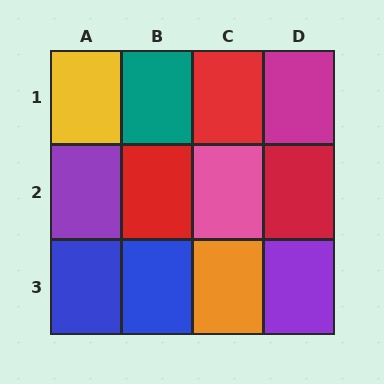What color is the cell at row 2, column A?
Purple.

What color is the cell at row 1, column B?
Teal.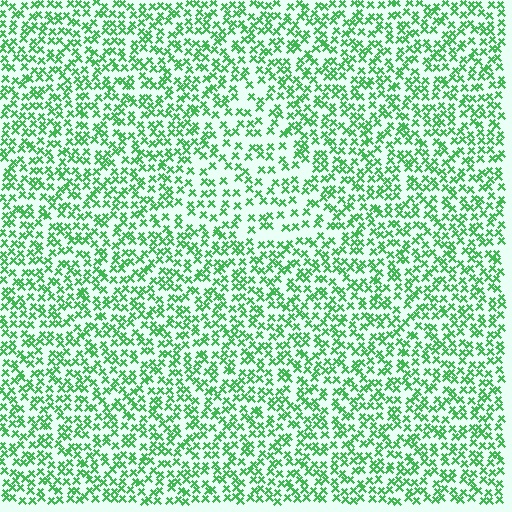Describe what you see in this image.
The image contains small green elements arranged at two different densities. A triangle-shaped region is visible where the elements are less densely packed than the surrounding area.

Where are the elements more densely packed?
The elements are more densely packed outside the triangle boundary.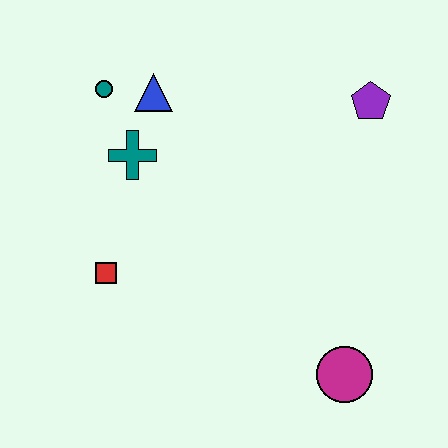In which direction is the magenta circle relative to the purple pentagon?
The magenta circle is below the purple pentagon.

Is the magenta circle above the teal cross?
No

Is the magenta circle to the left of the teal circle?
No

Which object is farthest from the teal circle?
The magenta circle is farthest from the teal circle.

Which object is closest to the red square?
The teal cross is closest to the red square.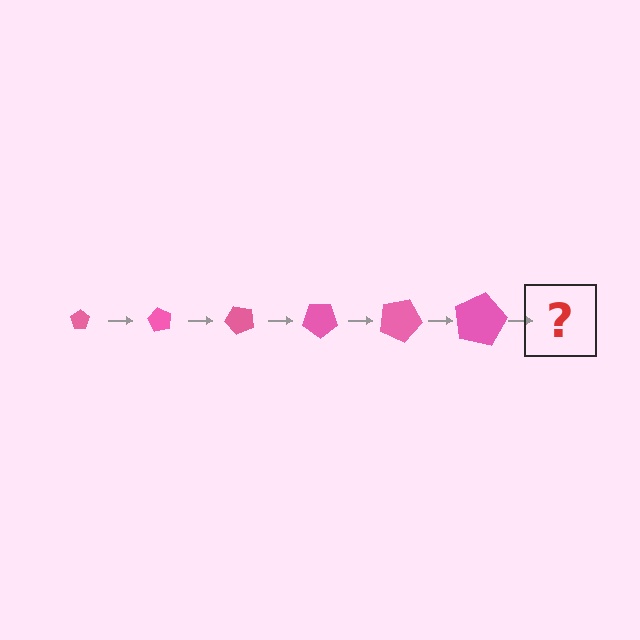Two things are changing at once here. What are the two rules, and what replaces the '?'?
The two rules are that the pentagon grows larger each step and it rotates 60 degrees each step. The '?' should be a pentagon, larger than the previous one and rotated 360 degrees from the start.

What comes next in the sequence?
The next element should be a pentagon, larger than the previous one and rotated 360 degrees from the start.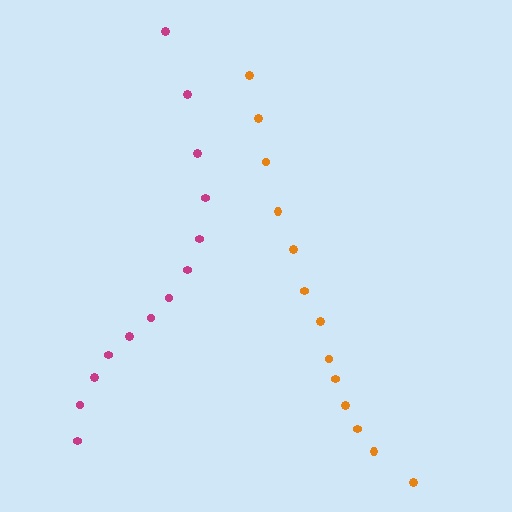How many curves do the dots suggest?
There are 2 distinct paths.